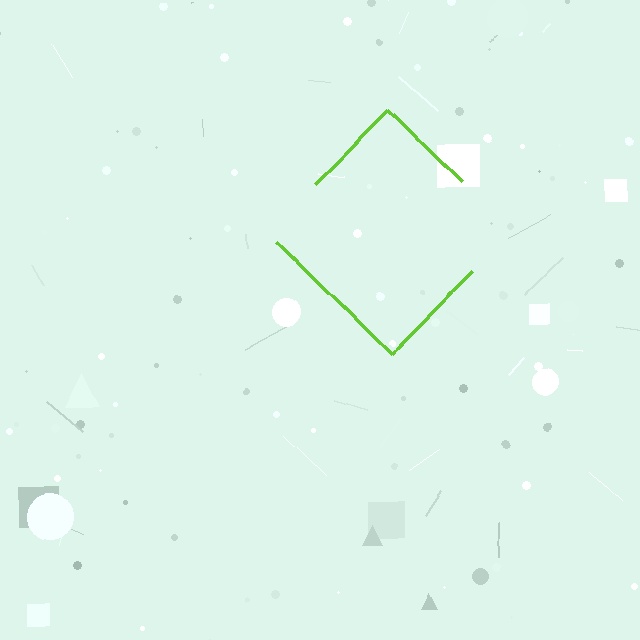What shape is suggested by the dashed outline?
The dashed outline suggests a diamond.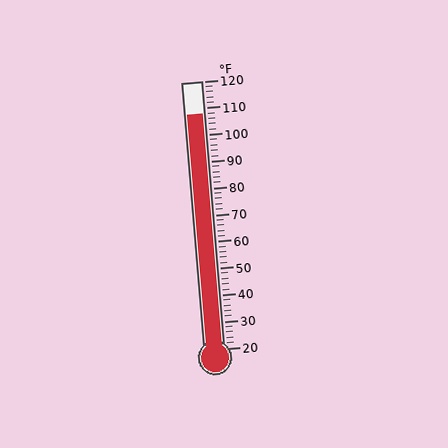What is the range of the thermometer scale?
The thermometer scale ranges from 20°F to 120°F.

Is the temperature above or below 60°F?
The temperature is above 60°F.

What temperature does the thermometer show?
The thermometer shows approximately 108°F.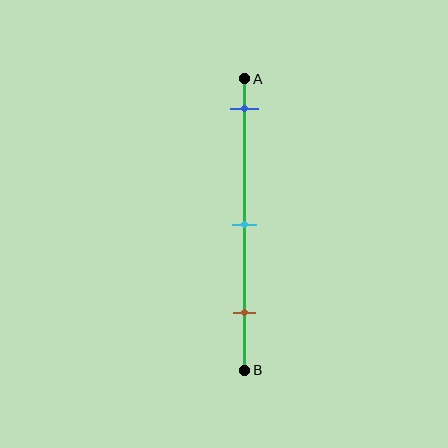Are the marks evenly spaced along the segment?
Yes, the marks are approximately evenly spaced.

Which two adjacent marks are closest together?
The cyan and brown marks are the closest adjacent pair.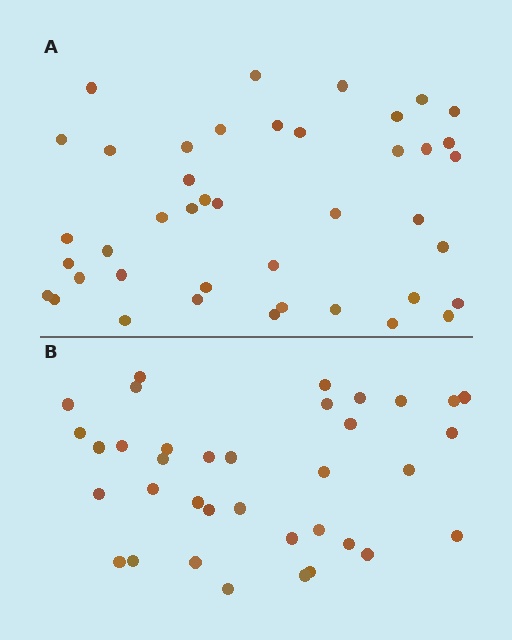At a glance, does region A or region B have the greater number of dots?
Region A (the top region) has more dots.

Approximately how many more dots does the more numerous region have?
Region A has about 6 more dots than region B.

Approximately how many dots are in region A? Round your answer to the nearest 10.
About 40 dots. (The exact count is 42, which rounds to 40.)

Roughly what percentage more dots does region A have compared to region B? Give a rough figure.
About 15% more.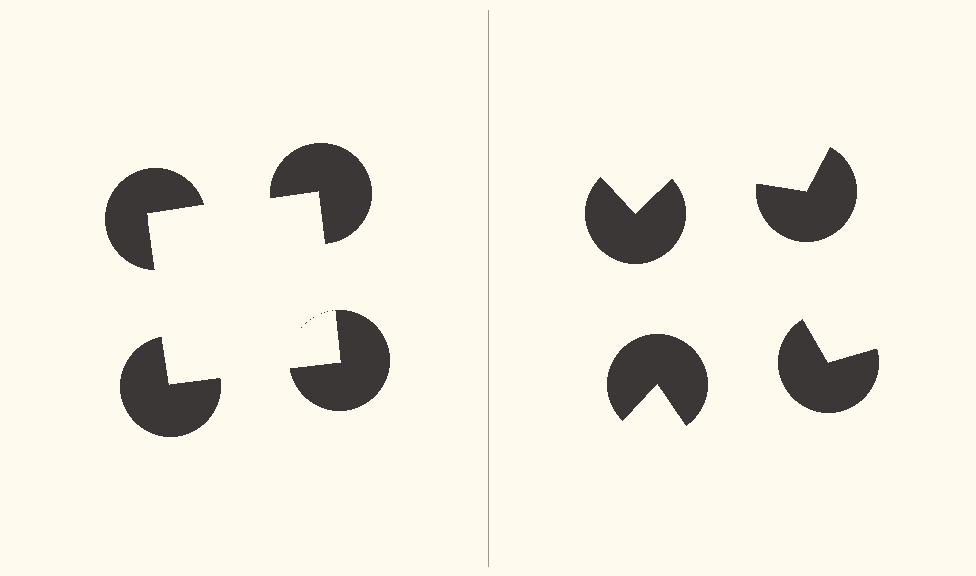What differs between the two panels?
The pac-man discs are positioned identically on both sides; only the wedge orientations differ. On the left they align to a square; on the right they are misaligned.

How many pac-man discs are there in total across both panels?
8 — 4 on each side.